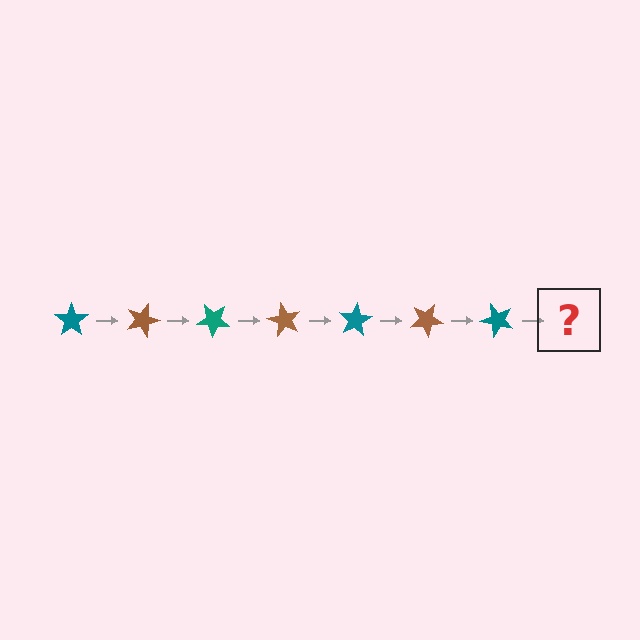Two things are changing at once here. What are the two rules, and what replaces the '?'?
The two rules are that it rotates 20 degrees each step and the color cycles through teal and brown. The '?' should be a brown star, rotated 140 degrees from the start.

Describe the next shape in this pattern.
It should be a brown star, rotated 140 degrees from the start.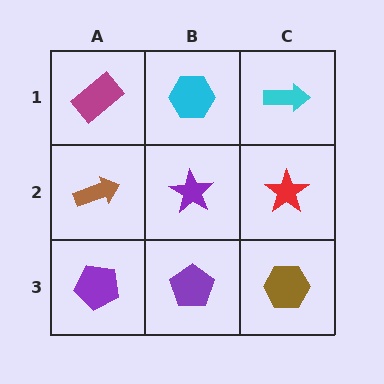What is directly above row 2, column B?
A cyan hexagon.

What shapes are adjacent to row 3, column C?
A red star (row 2, column C), a purple pentagon (row 3, column B).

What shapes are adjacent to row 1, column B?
A purple star (row 2, column B), a magenta rectangle (row 1, column A), a cyan arrow (row 1, column C).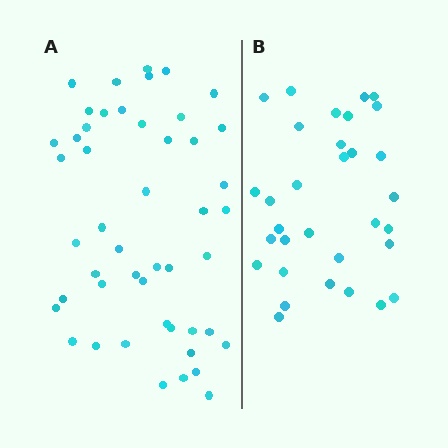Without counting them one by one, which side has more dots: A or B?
Region A (the left region) has more dots.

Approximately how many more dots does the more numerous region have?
Region A has approximately 15 more dots than region B.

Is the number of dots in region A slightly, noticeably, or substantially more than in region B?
Region A has substantially more. The ratio is roughly 1.5 to 1.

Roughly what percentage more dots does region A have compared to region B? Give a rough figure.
About 50% more.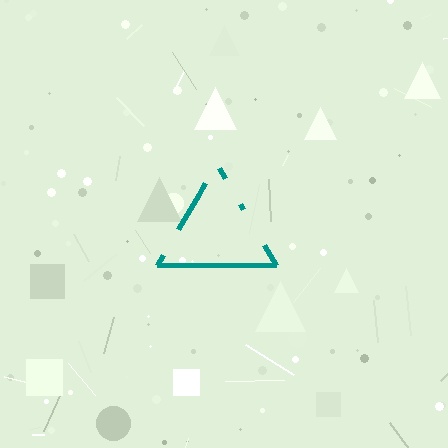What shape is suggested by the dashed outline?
The dashed outline suggests a triangle.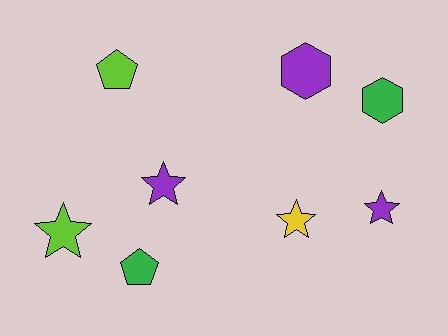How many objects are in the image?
There are 8 objects.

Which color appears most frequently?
Purple, with 3 objects.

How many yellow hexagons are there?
There are no yellow hexagons.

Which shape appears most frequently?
Star, with 4 objects.